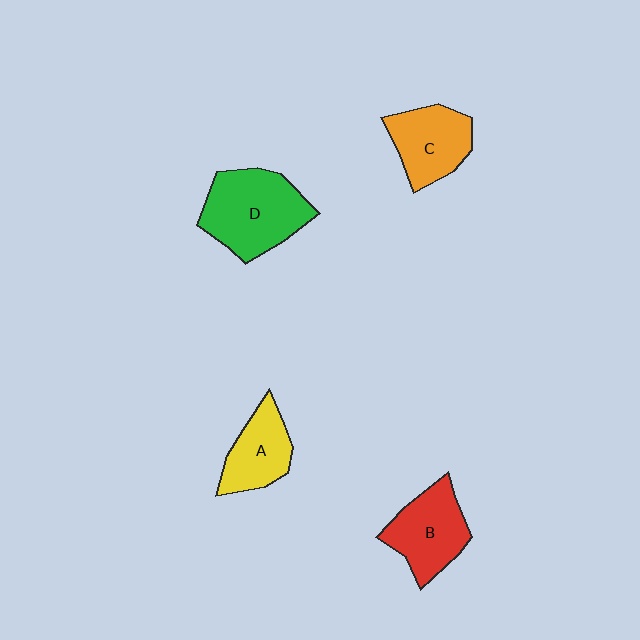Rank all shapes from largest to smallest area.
From largest to smallest: D (green), B (red), C (orange), A (yellow).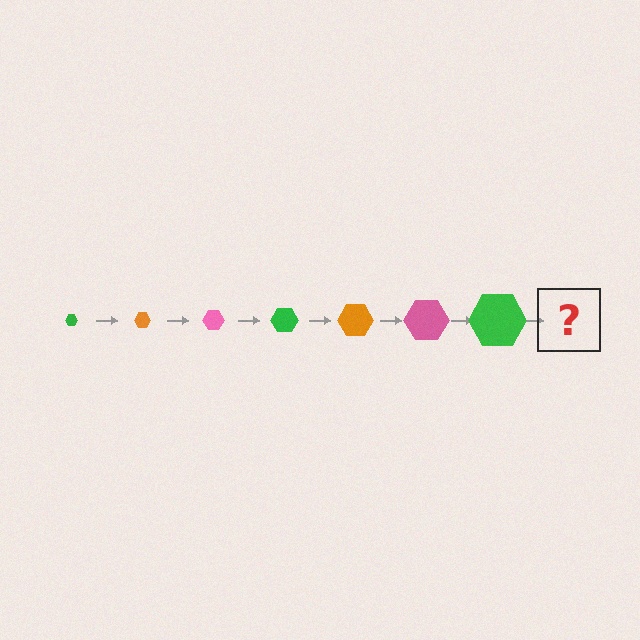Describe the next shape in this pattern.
It should be an orange hexagon, larger than the previous one.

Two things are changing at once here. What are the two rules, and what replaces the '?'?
The two rules are that the hexagon grows larger each step and the color cycles through green, orange, and pink. The '?' should be an orange hexagon, larger than the previous one.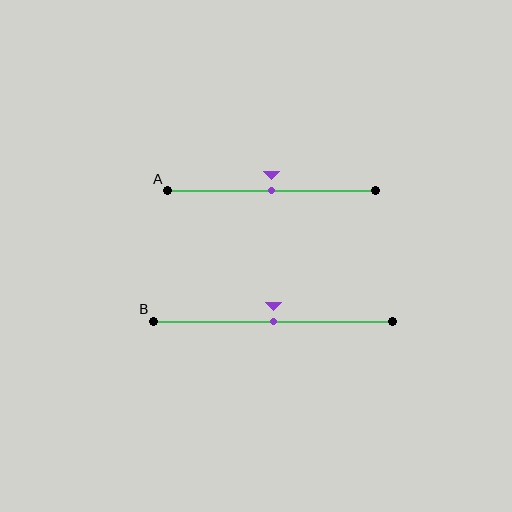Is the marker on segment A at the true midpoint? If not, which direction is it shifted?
Yes, the marker on segment A is at the true midpoint.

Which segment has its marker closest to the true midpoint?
Segment A has its marker closest to the true midpoint.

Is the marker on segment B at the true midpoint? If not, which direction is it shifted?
Yes, the marker on segment B is at the true midpoint.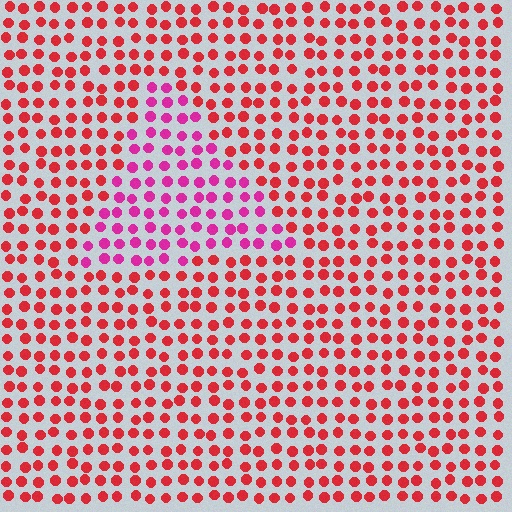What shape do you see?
I see a triangle.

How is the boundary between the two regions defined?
The boundary is defined purely by a slight shift in hue (about 37 degrees). Spacing, size, and orientation are identical on both sides.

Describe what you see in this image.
The image is filled with small red elements in a uniform arrangement. A triangle-shaped region is visible where the elements are tinted to a slightly different hue, forming a subtle color boundary.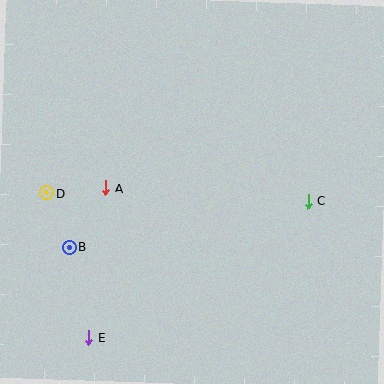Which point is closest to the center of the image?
Point A at (106, 188) is closest to the center.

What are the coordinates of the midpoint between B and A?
The midpoint between B and A is at (87, 218).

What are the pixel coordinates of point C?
Point C is at (308, 201).